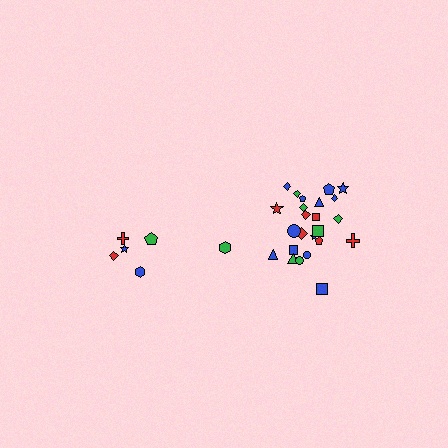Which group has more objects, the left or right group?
The right group.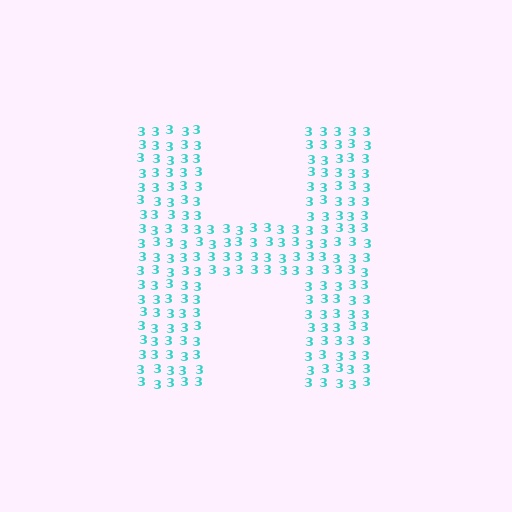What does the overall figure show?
The overall figure shows the letter H.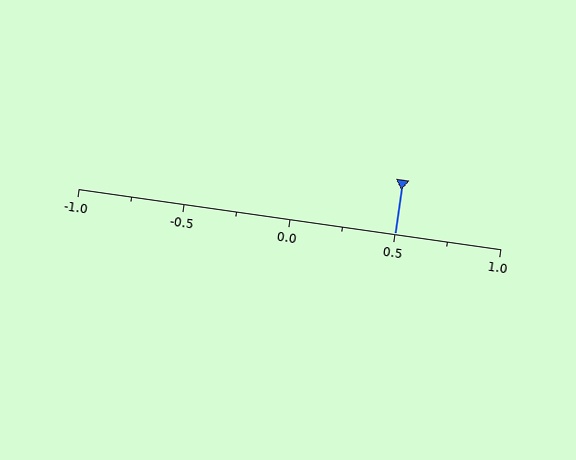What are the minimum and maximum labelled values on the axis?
The axis runs from -1.0 to 1.0.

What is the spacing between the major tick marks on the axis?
The major ticks are spaced 0.5 apart.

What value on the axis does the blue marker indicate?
The marker indicates approximately 0.5.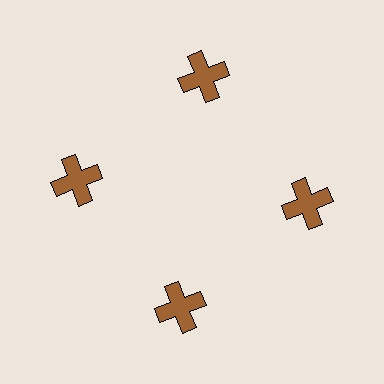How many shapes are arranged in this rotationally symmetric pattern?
There are 4 shapes, arranged in 4 groups of 1.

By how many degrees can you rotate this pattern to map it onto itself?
The pattern maps onto itself every 90 degrees of rotation.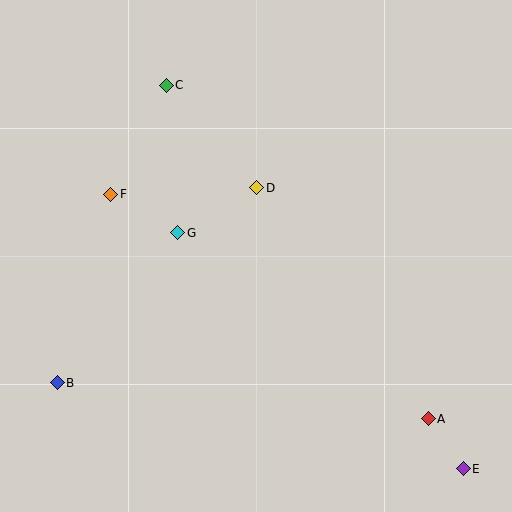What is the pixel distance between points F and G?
The distance between F and G is 77 pixels.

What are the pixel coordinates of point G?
Point G is at (178, 233).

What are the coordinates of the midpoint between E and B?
The midpoint between E and B is at (260, 426).